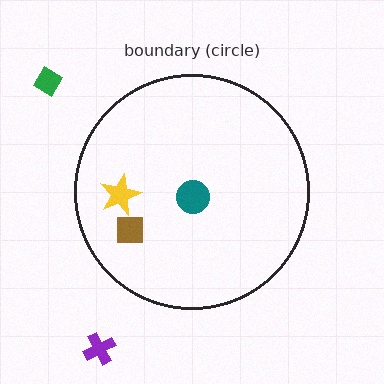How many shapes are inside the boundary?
3 inside, 2 outside.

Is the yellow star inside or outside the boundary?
Inside.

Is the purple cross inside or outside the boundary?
Outside.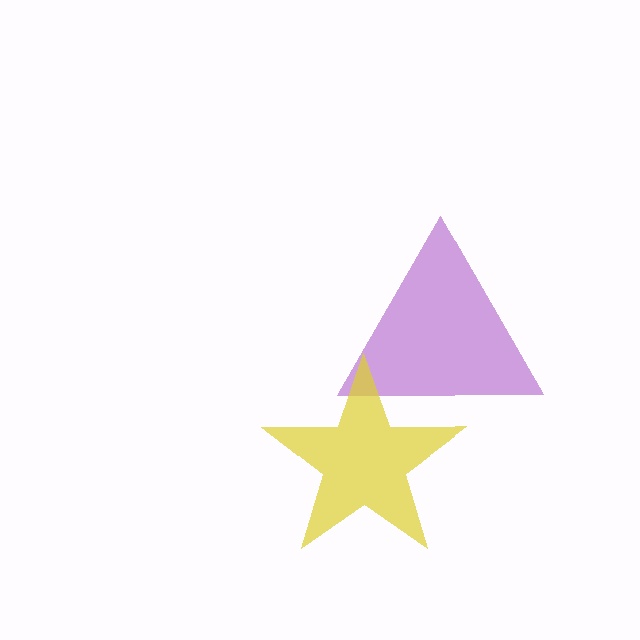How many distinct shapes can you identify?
There are 2 distinct shapes: a purple triangle, a yellow star.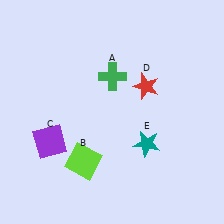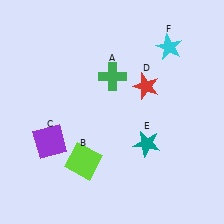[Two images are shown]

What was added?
A cyan star (F) was added in Image 2.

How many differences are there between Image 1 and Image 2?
There is 1 difference between the two images.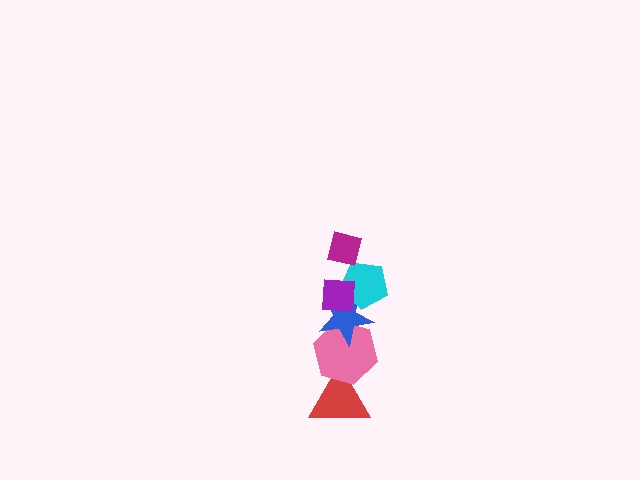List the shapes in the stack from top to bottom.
From top to bottom: the magenta square, the purple square, the cyan pentagon, the blue star, the pink hexagon, the red triangle.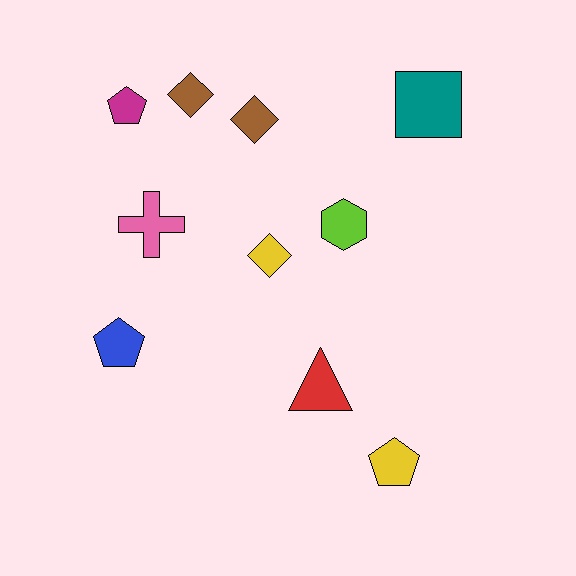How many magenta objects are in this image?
There is 1 magenta object.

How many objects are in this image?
There are 10 objects.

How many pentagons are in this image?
There are 3 pentagons.